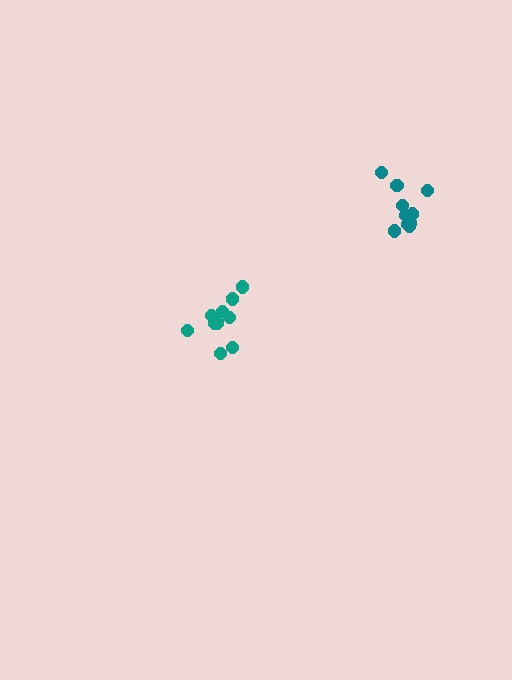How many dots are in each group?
Group 1: 10 dots, Group 2: 10 dots (20 total).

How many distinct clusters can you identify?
There are 2 distinct clusters.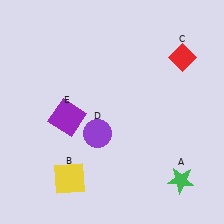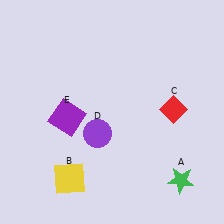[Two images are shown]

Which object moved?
The red diamond (C) moved down.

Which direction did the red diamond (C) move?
The red diamond (C) moved down.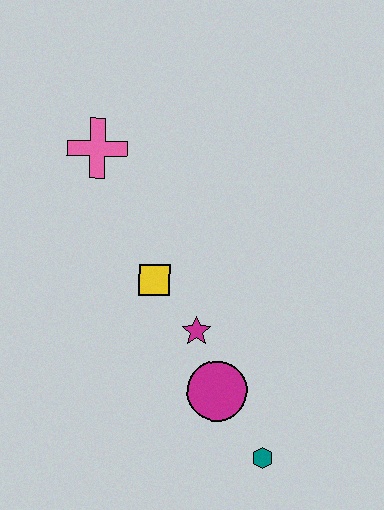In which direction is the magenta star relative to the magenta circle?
The magenta star is above the magenta circle.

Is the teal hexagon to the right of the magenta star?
Yes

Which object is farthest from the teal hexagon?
The pink cross is farthest from the teal hexagon.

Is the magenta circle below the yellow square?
Yes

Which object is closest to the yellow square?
The magenta star is closest to the yellow square.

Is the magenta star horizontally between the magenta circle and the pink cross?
Yes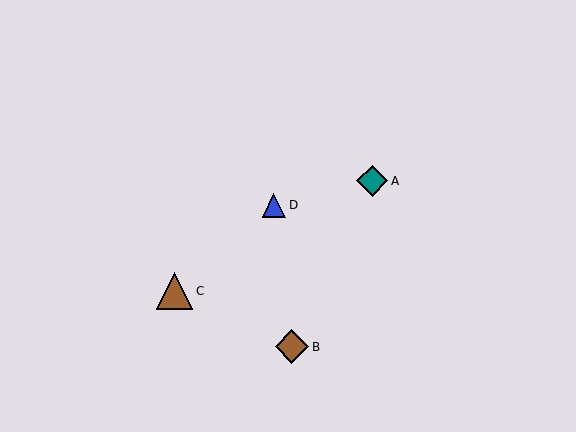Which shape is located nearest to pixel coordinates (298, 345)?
The brown diamond (labeled B) at (292, 347) is nearest to that location.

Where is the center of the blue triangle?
The center of the blue triangle is at (274, 205).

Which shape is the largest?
The brown triangle (labeled C) is the largest.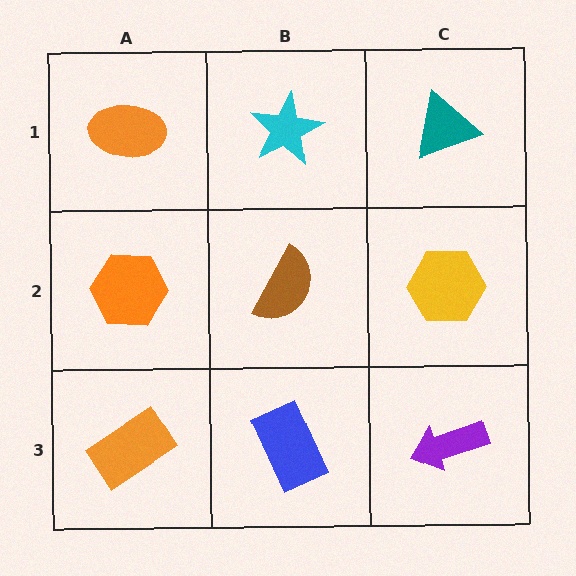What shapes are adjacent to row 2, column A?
An orange ellipse (row 1, column A), an orange rectangle (row 3, column A), a brown semicircle (row 2, column B).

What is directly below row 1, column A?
An orange hexagon.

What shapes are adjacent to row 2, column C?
A teal triangle (row 1, column C), a purple arrow (row 3, column C), a brown semicircle (row 2, column B).